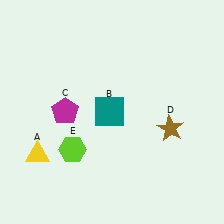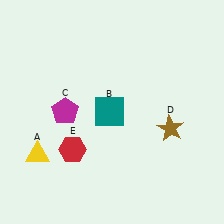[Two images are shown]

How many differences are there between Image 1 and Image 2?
There is 1 difference between the two images.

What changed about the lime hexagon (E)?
In Image 1, E is lime. In Image 2, it changed to red.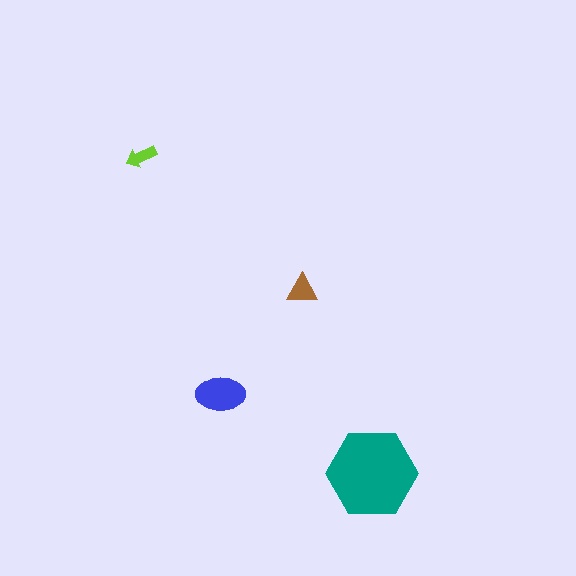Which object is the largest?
The teal hexagon.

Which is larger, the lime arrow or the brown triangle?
The brown triangle.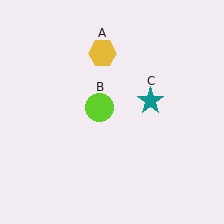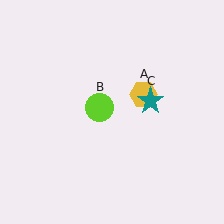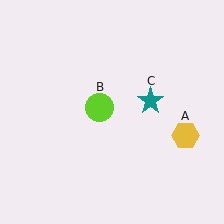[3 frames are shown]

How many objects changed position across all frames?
1 object changed position: yellow hexagon (object A).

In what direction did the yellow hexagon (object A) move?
The yellow hexagon (object A) moved down and to the right.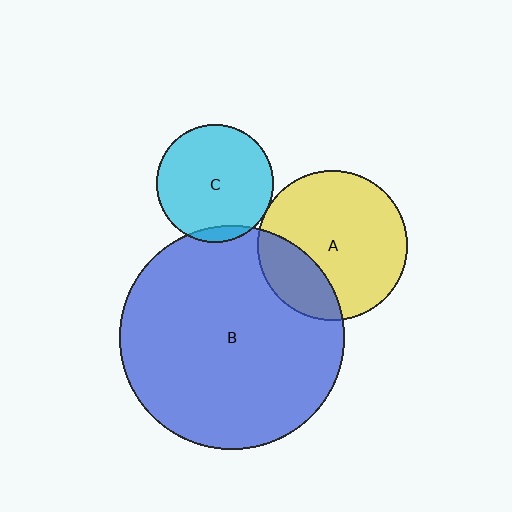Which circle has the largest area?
Circle B (blue).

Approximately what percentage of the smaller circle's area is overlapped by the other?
Approximately 25%.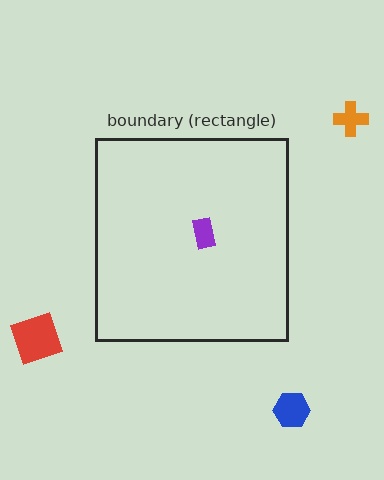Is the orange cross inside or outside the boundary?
Outside.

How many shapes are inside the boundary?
1 inside, 3 outside.